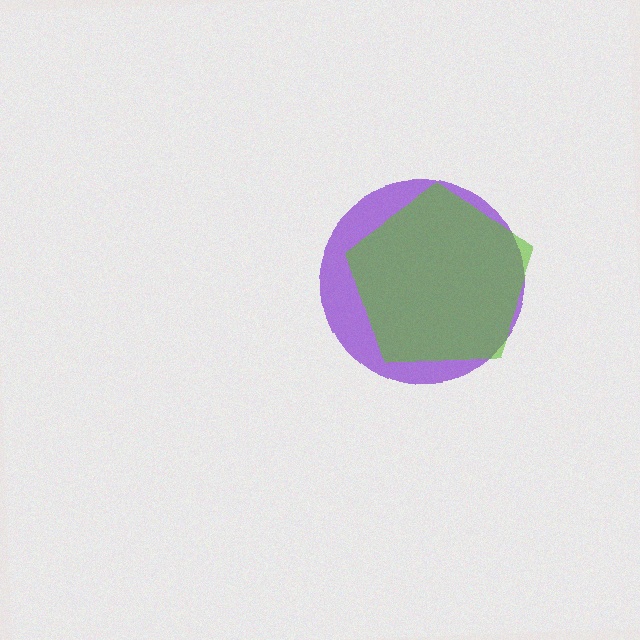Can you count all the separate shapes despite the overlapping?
Yes, there are 2 separate shapes.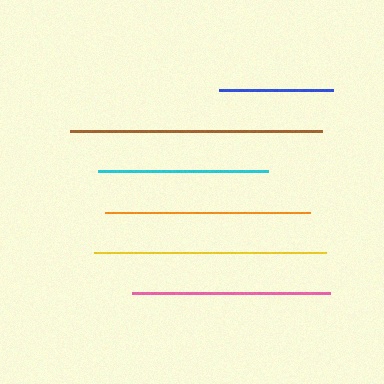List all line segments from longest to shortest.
From longest to shortest: brown, yellow, orange, pink, cyan, blue.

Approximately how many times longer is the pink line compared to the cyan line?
The pink line is approximately 1.2 times the length of the cyan line.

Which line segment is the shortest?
The blue line is the shortest at approximately 113 pixels.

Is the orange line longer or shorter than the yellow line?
The yellow line is longer than the orange line.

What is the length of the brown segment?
The brown segment is approximately 252 pixels long.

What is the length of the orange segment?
The orange segment is approximately 205 pixels long.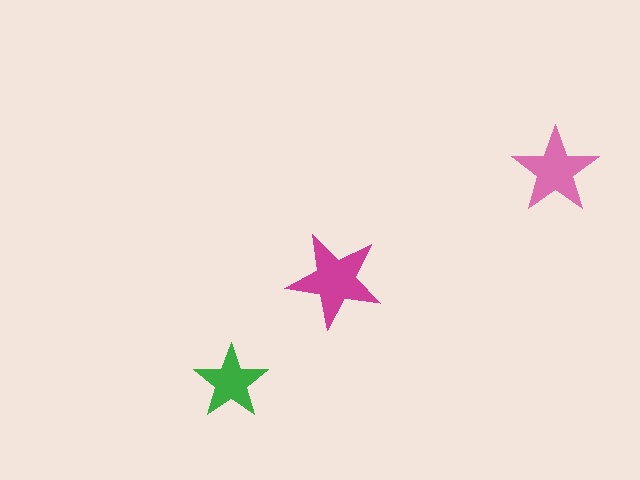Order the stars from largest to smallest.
the magenta one, the pink one, the green one.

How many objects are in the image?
There are 3 objects in the image.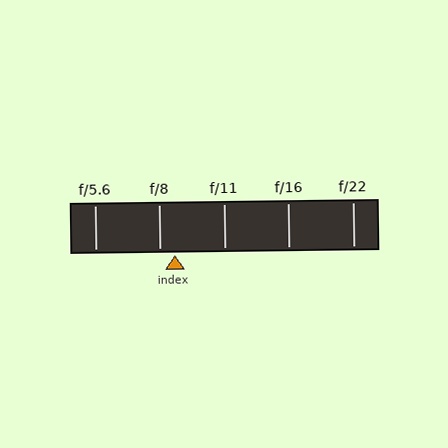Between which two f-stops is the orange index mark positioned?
The index mark is between f/8 and f/11.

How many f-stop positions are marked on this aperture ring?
There are 5 f-stop positions marked.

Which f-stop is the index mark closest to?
The index mark is closest to f/8.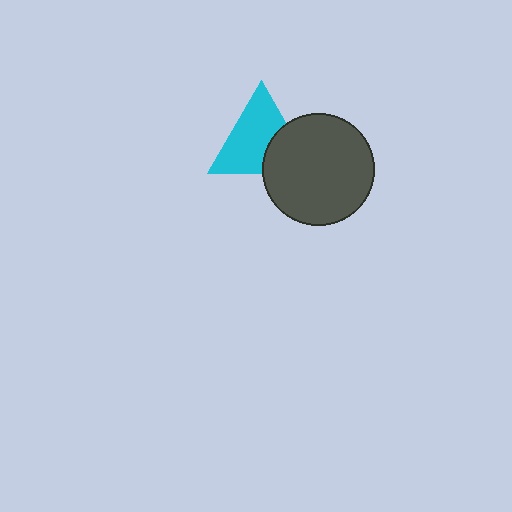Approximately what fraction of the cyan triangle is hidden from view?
Roughly 32% of the cyan triangle is hidden behind the dark gray circle.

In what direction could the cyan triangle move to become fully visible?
The cyan triangle could move toward the upper-left. That would shift it out from behind the dark gray circle entirely.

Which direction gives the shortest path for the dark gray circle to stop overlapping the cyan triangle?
Moving toward the lower-right gives the shortest separation.